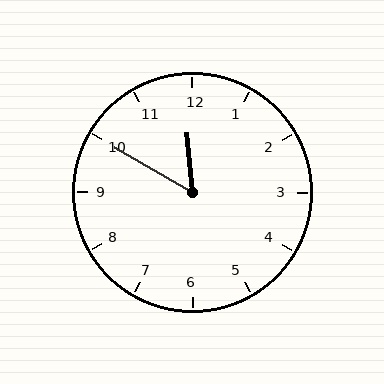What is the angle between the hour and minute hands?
Approximately 55 degrees.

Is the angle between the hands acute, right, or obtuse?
It is acute.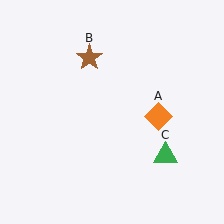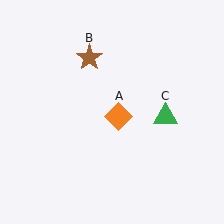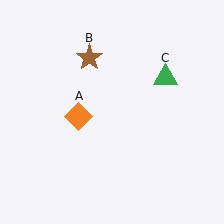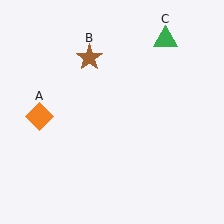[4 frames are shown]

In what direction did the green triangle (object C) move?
The green triangle (object C) moved up.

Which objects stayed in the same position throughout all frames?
Brown star (object B) remained stationary.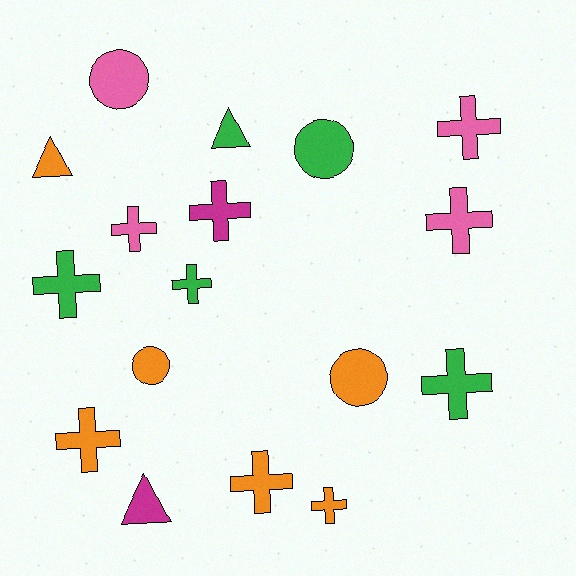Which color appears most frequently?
Orange, with 6 objects.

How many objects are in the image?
There are 17 objects.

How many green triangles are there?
There is 1 green triangle.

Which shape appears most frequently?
Cross, with 10 objects.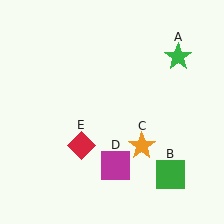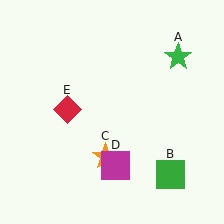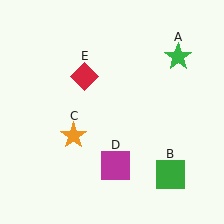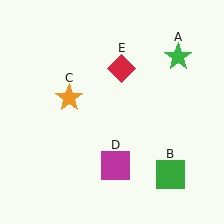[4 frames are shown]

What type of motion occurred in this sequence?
The orange star (object C), red diamond (object E) rotated clockwise around the center of the scene.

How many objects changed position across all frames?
2 objects changed position: orange star (object C), red diamond (object E).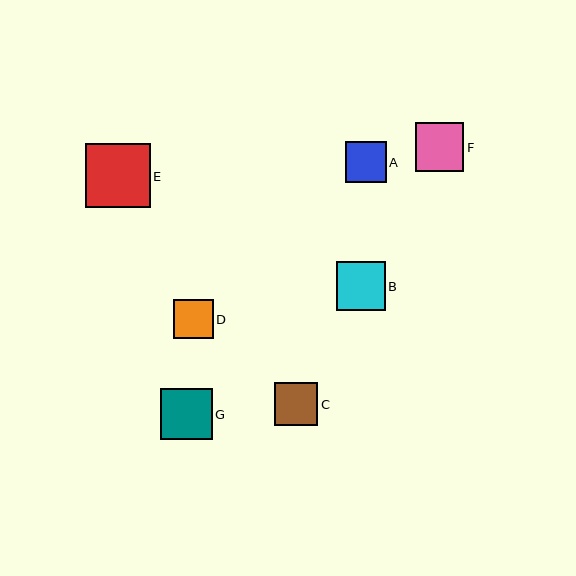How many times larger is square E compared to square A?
Square E is approximately 1.6 times the size of square A.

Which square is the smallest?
Square D is the smallest with a size of approximately 40 pixels.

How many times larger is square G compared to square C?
Square G is approximately 1.2 times the size of square C.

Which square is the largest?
Square E is the largest with a size of approximately 64 pixels.